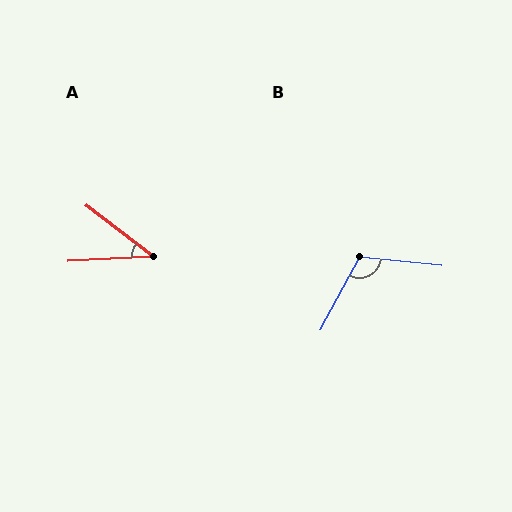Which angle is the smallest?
A, at approximately 41 degrees.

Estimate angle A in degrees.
Approximately 41 degrees.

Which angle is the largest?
B, at approximately 112 degrees.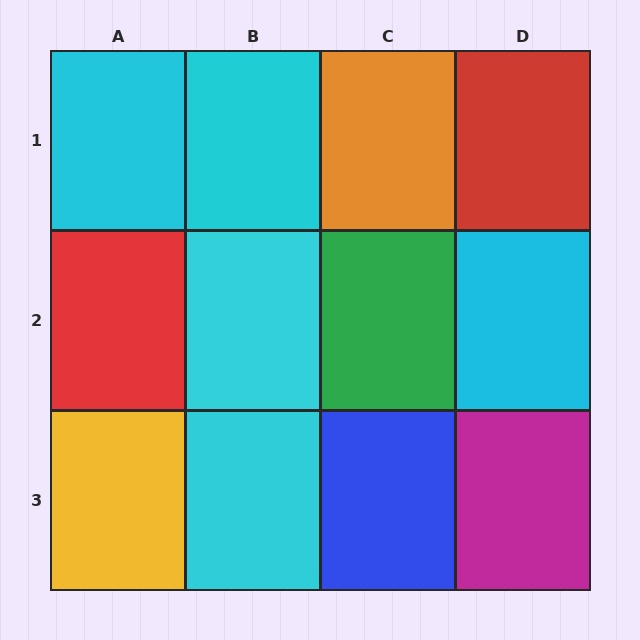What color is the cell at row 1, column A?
Cyan.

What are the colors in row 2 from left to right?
Red, cyan, green, cyan.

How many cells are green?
1 cell is green.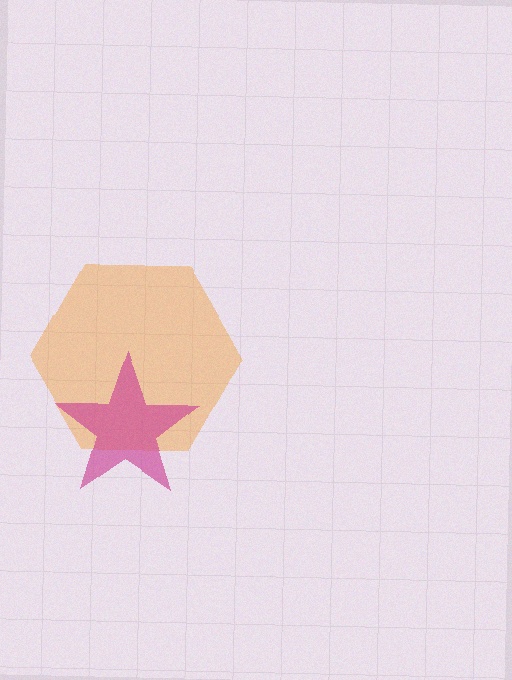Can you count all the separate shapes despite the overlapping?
Yes, there are 2 separate shapes.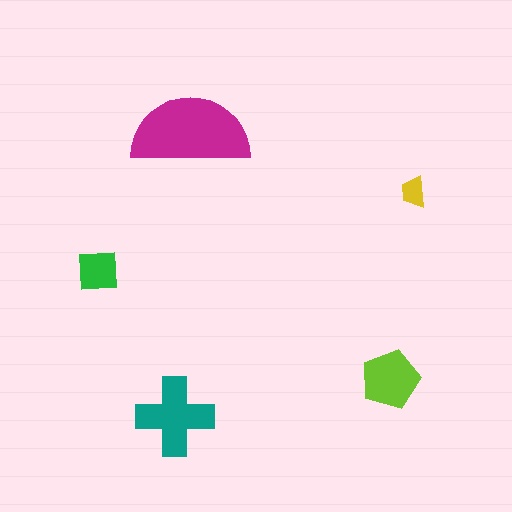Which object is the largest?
The magenta semicircle.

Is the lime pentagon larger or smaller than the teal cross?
Smaller.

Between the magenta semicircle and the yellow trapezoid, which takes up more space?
The magenta semicircle.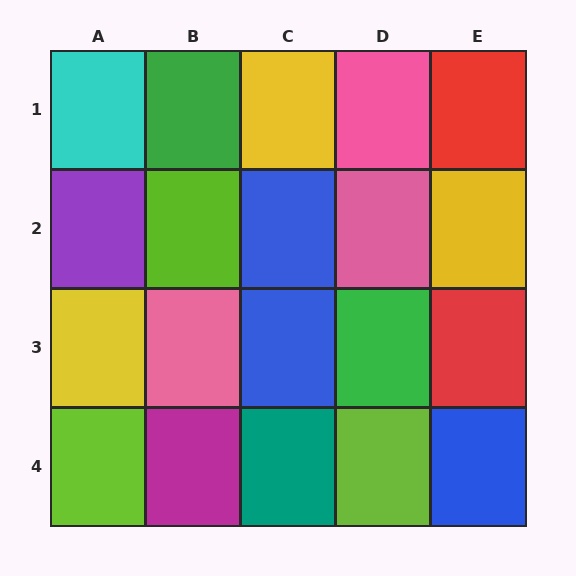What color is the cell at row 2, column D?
Pink.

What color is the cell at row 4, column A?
Lime.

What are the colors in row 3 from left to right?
Yellow, pink, blue, green, red.